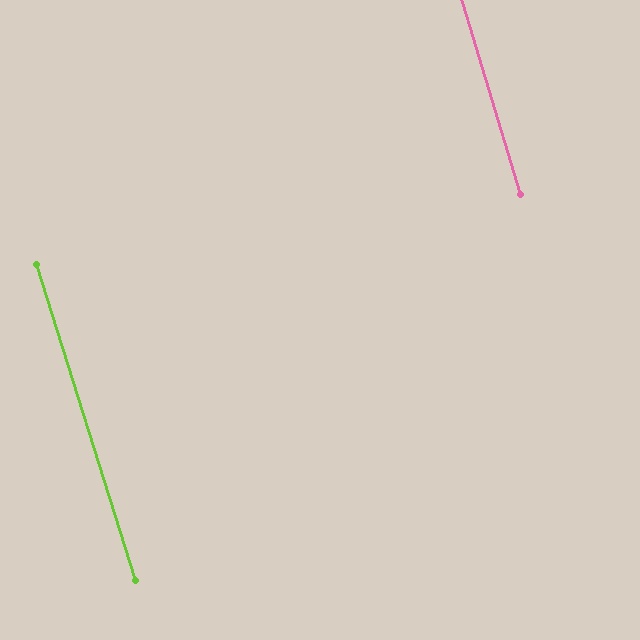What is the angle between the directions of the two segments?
Approximately 1 degree.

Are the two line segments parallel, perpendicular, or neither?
Parallel — their directions differ by only 0.8°.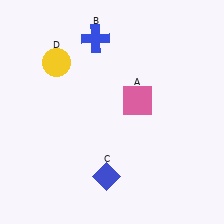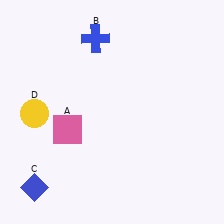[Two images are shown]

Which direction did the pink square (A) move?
The pink square (A) moved left.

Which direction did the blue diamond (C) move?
The blue diamond (C) moved left.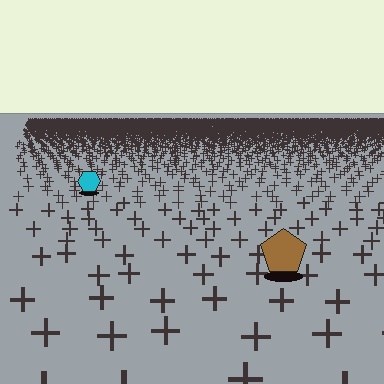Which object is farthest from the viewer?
The cyan hexagon is farthest from the viewer. It appears smaller and the ground texture around it is denser.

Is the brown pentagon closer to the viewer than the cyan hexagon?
Yes. The brown pentagon is closer — you can tell from the texture gradient: the ground texture is coarser near it.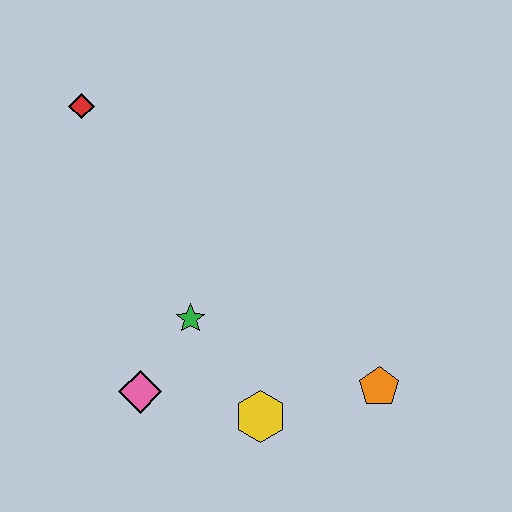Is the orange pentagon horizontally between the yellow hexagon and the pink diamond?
No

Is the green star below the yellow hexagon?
No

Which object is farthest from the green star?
The red diamond is farthest from the green star.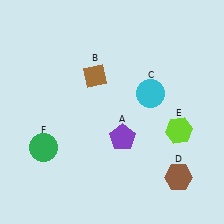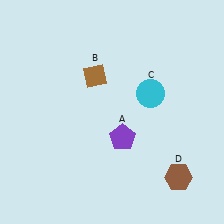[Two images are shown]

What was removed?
The green circle (F), the lime hexagon (E) were removed in Image 2.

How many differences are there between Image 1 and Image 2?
There are 2 differences between the two images.